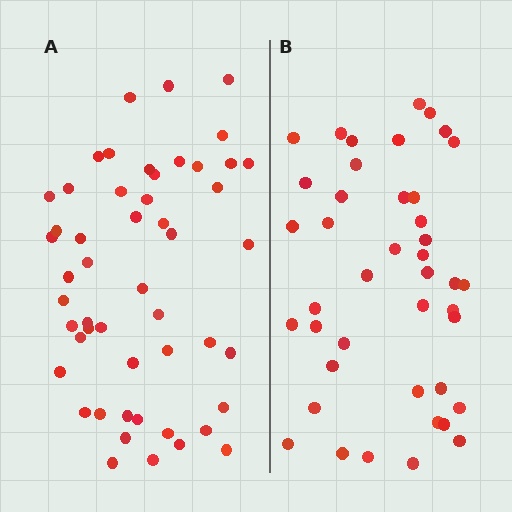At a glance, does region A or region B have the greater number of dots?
Region A (the left region) has more dots.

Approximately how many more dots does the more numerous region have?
Region A has roughly 8 or so more dots than region B.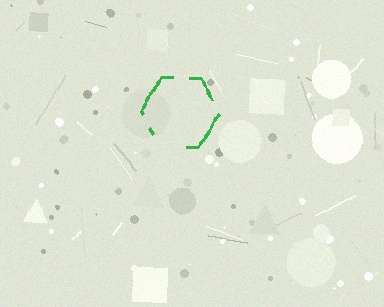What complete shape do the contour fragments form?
The contour fragments form a hexagon.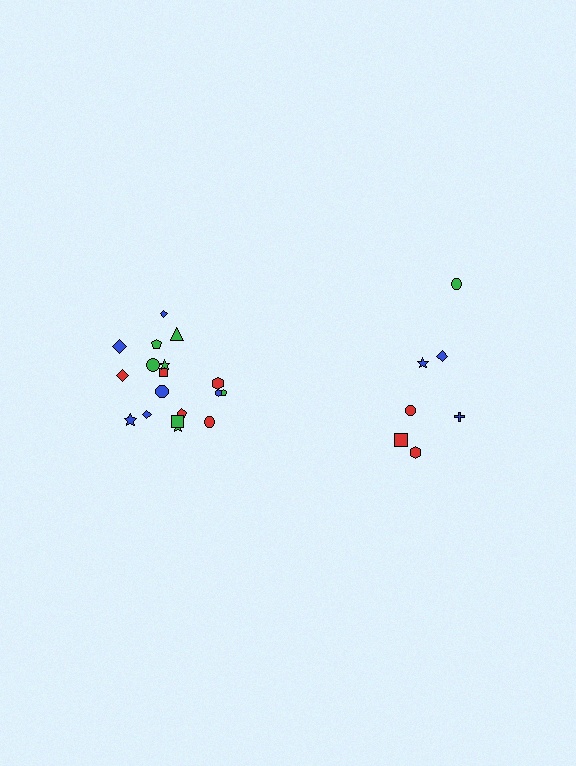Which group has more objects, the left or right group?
The left group.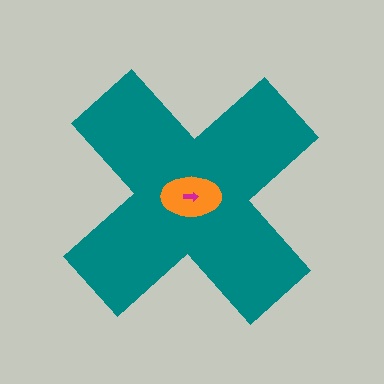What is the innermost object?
The magenta arrow.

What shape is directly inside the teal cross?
The orange ellipse.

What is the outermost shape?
The teal cross.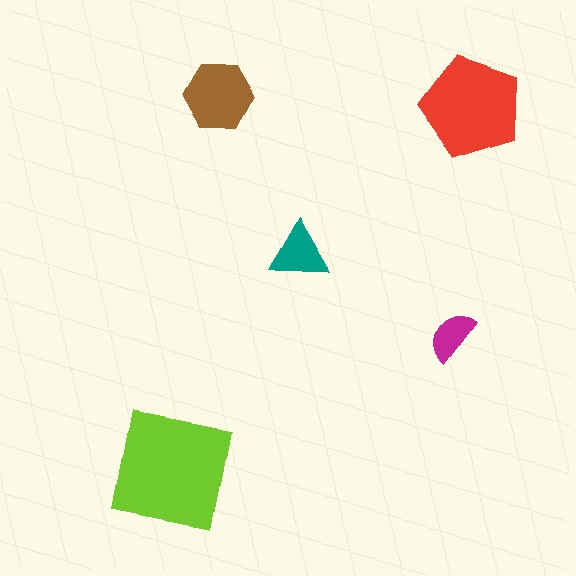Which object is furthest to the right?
The red pentagon is rightmost.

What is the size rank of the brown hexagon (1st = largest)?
3rd.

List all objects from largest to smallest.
The lime square, the red pentagon, the brown hexagon, the teal triangle, the magenta semicircle.